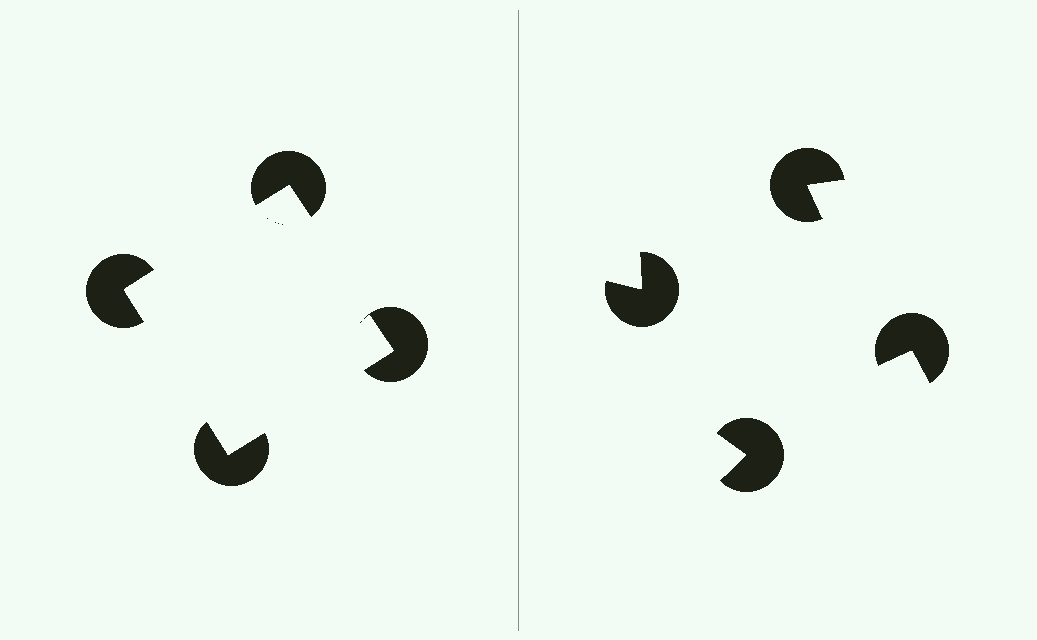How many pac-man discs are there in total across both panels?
8 — 4 on each side.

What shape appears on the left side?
An illusory square.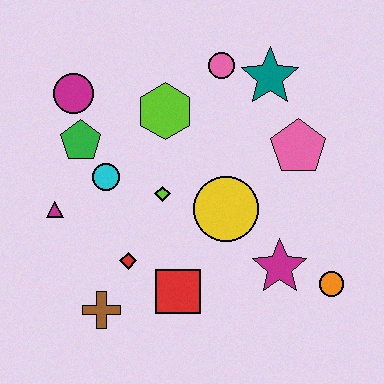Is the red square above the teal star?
No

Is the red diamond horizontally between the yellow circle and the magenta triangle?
Yes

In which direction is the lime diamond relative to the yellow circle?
The lime diamond is to the left of the yellow circle.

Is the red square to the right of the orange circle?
No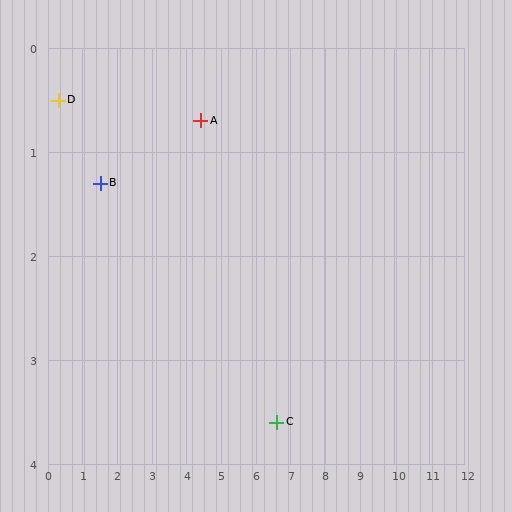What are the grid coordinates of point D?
Point D is at approximately (0.3, 0.5).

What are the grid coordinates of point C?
Point C is at approximately (6.6, 3.6).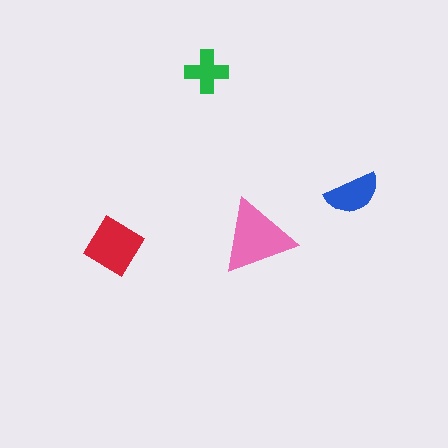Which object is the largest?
The pink triangle.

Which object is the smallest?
The green cross.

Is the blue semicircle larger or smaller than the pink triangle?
Smaller.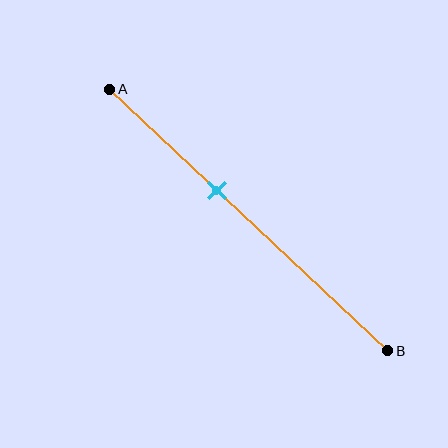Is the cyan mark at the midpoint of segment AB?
No, the mark is at about 40% from A, not at the 50% midpoint.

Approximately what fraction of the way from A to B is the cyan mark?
The cyan mark is approximately 40% of the way from A to B.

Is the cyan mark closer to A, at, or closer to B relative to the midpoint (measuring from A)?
The cyan mark is closer to point A than the midpoint of segment AB.